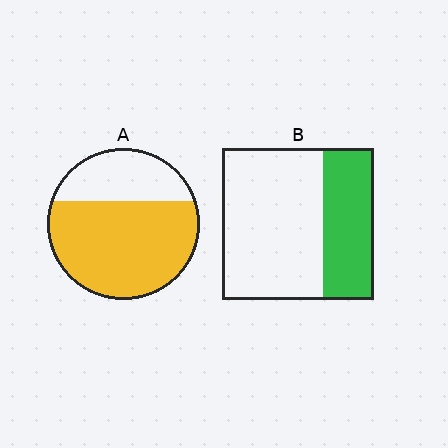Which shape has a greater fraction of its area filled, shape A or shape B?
Shape A.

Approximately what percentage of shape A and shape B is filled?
A is approximately 70% and B is approximately 35%.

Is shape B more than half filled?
No.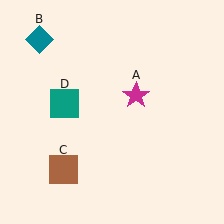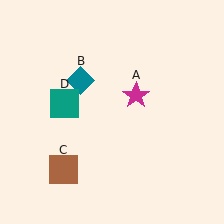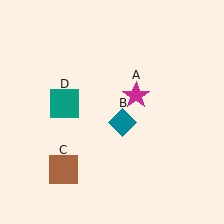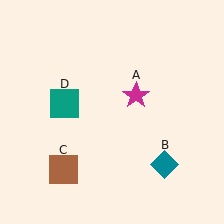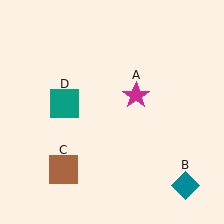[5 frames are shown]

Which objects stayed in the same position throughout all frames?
Magenta star (object A) and brown square (object C) and teal square (object D) remained stationary.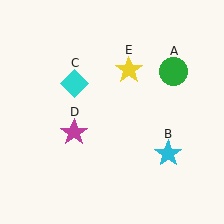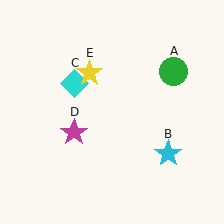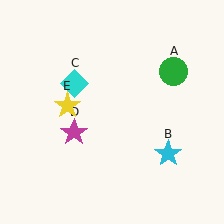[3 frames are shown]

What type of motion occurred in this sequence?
The yellow star (object E) rotated counterclockwise around the center of the scene.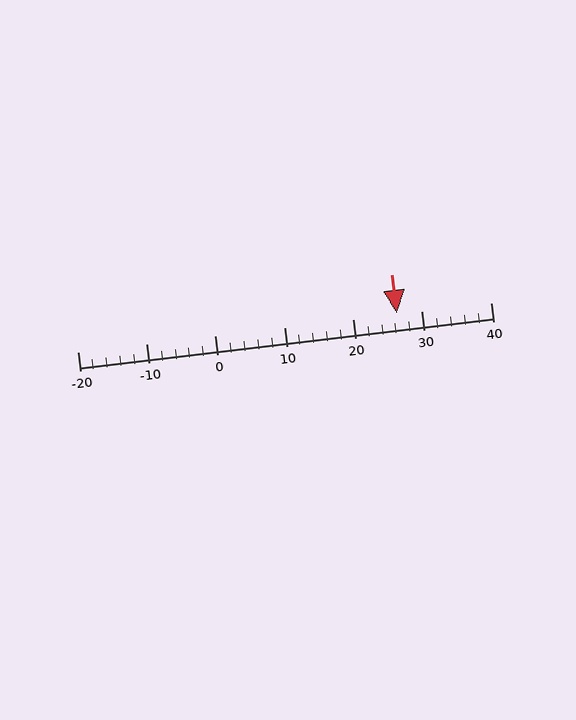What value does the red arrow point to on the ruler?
The red arrow points to approximately 26.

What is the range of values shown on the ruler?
The ruler shows values from -20 to 40.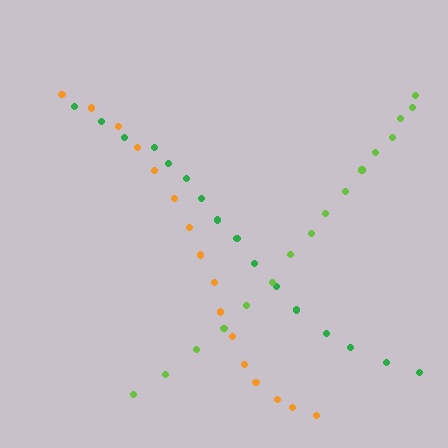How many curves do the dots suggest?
There are 3 distinct paths.